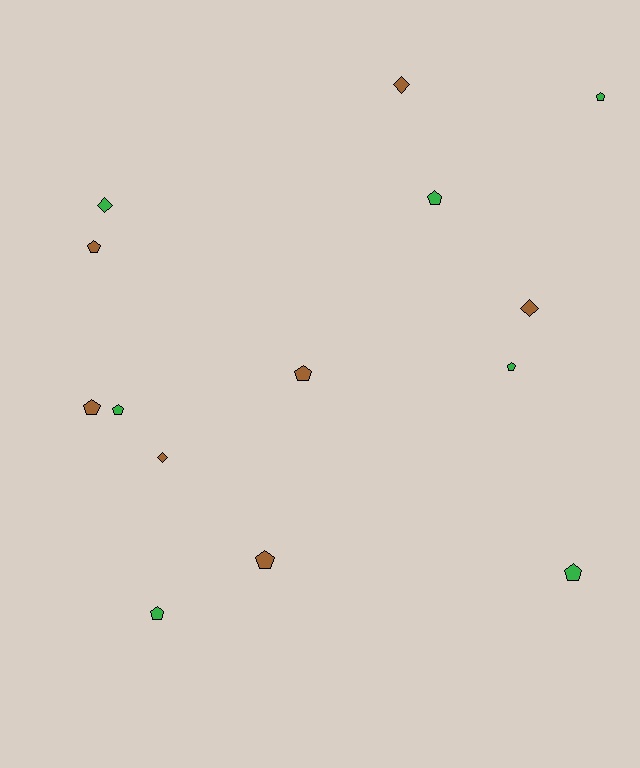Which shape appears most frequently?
Pentagon, with 10 objects.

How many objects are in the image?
There are 14 objects.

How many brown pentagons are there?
There are 4 brown pentagons.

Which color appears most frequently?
Brown, with 7 objects.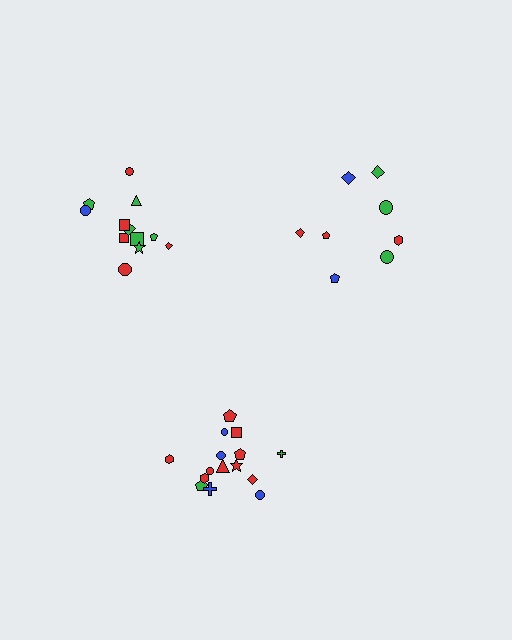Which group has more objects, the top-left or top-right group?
The top-left group.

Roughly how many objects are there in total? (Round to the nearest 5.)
Roughly 35 objects in total.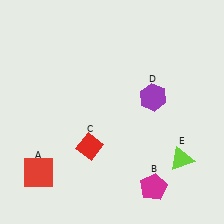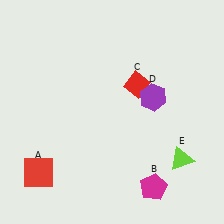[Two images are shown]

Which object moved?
The red diamond (C) moved up.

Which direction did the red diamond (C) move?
The red diamond (C) moved up.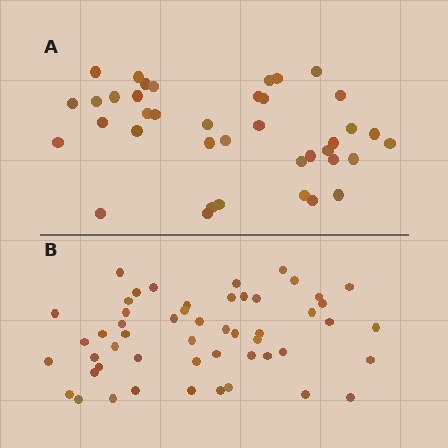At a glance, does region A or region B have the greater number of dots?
Region B (the bottom region) has more dots.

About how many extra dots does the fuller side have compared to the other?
Region B has approximately 15 more dots than region A.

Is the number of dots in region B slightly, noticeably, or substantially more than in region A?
Region B has noticeably more, but not dramatically so. The ratio is roughly 1.3 to 1.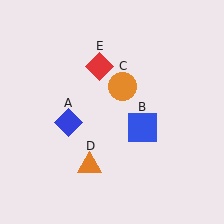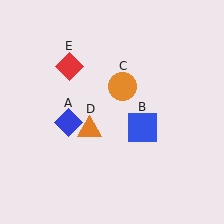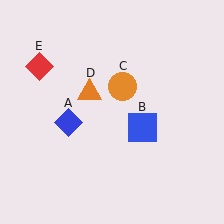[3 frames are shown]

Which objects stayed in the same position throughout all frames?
Blue diamond (object A) and blue square (object B) and orange circle (object C) remained stationary.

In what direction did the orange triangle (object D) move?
The orange triangle (object D) moved up.